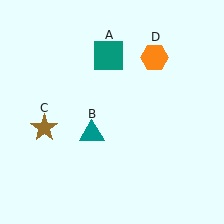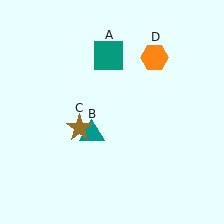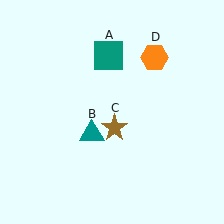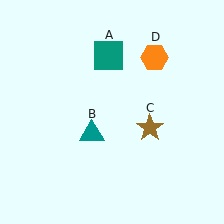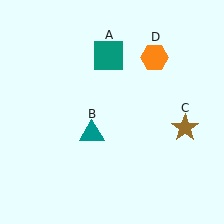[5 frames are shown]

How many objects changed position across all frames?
1 object changed position: brown star (object C).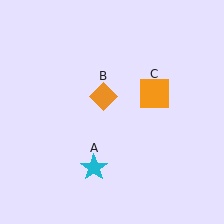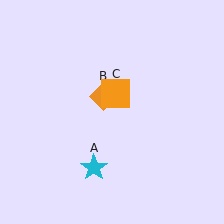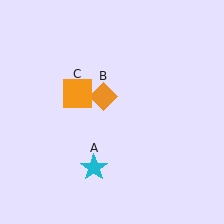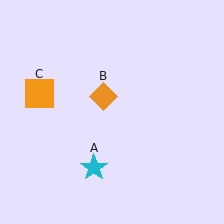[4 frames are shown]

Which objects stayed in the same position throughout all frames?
Cyan star (object A) and orange diamond (object B) remained stationary.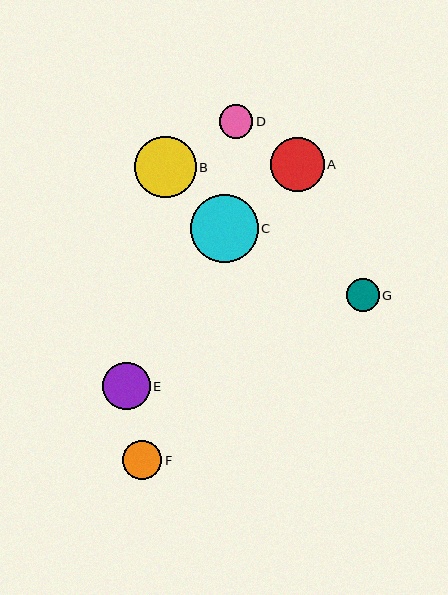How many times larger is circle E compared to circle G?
Circle E is approximately 1.4 times the size of circle G.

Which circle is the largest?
Circle C is the largest with a size of approximately 68 pixels.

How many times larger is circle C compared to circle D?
Circle C is approximately 2.0 times the size of circle D.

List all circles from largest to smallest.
From largest to smallest: C, B, A, E, F, D, G.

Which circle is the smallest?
Circle G is the smallest with a size of approximately 33 pixels.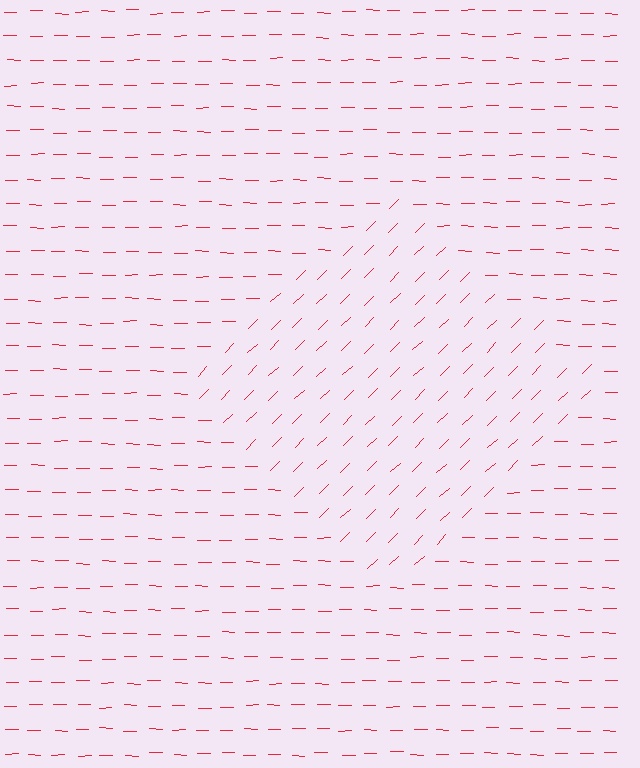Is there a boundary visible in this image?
Yes, there is a texture boundary formed by a change in line orientation.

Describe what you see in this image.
The image is filled with small red line segments. A diamond region in the image has lines oriented differently from the surrounding lines, creating a visible texture boundary.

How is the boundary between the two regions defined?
The boundary is defined purely by a change in line orientation (approximately 45 degrees difference). All lines are the same color and thickness.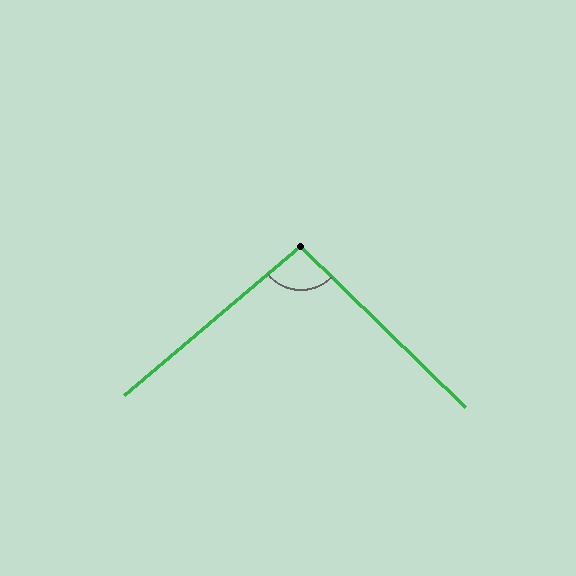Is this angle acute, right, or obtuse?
It is obtuse.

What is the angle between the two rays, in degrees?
Approximately 96 degrees.